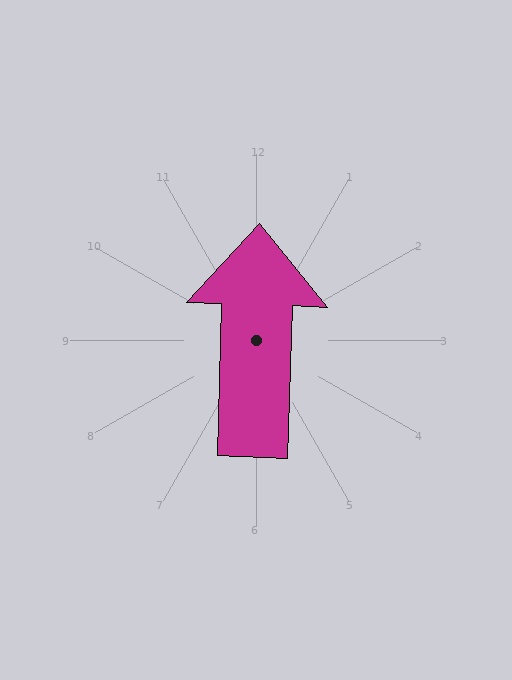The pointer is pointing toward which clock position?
Roughly 12 o'clock.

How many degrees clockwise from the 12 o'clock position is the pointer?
Approximately 2 degrees.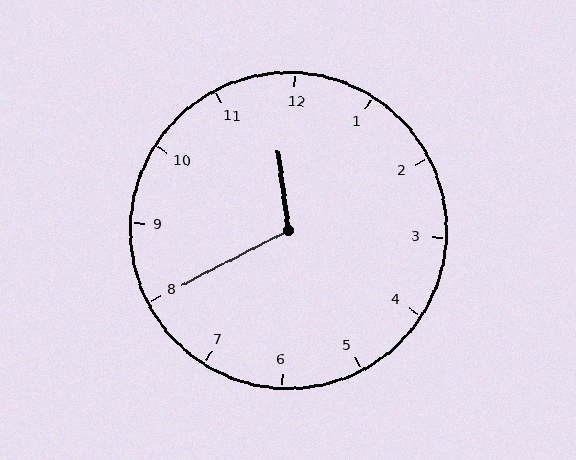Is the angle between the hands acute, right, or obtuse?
It is obtuse.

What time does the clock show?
11:40.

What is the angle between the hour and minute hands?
Approximately 110 degrees.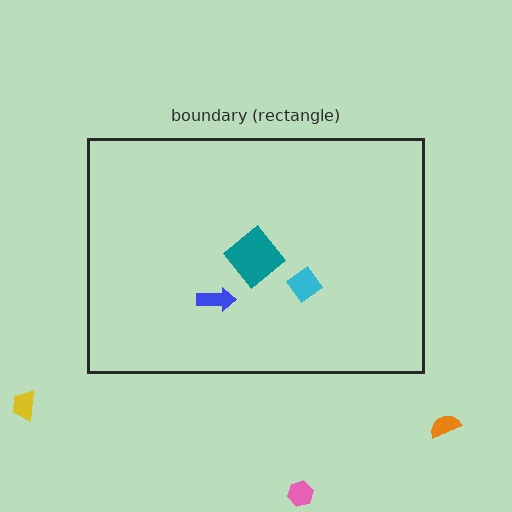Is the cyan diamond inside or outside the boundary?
Inside.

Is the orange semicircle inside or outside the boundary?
Outside.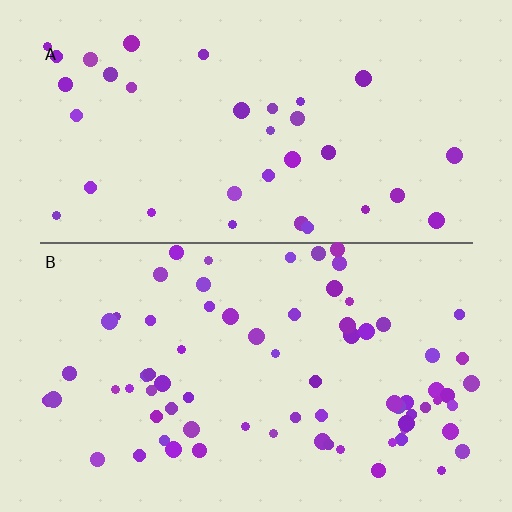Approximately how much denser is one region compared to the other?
Approximately 2.2× — region B over region A.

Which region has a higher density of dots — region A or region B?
B (the bottom).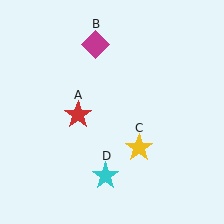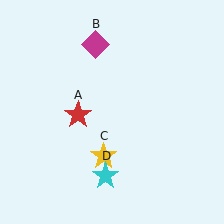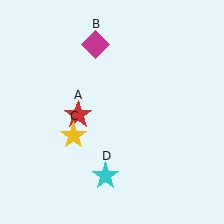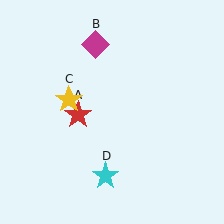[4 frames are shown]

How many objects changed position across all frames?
1 object changed position: yellow star (object C).